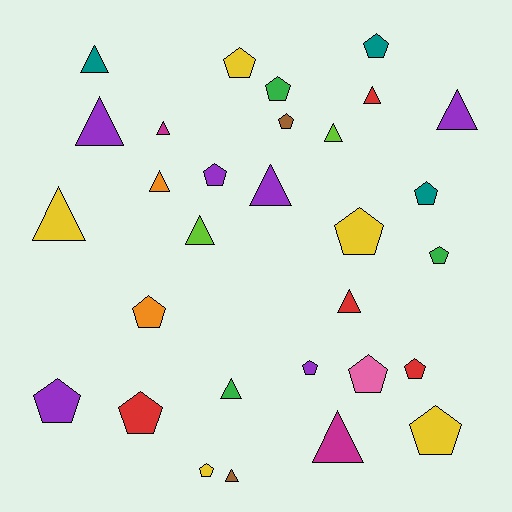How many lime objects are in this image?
There are 2 lime objects.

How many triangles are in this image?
There are 14 triangles.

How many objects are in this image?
There are 30 objects.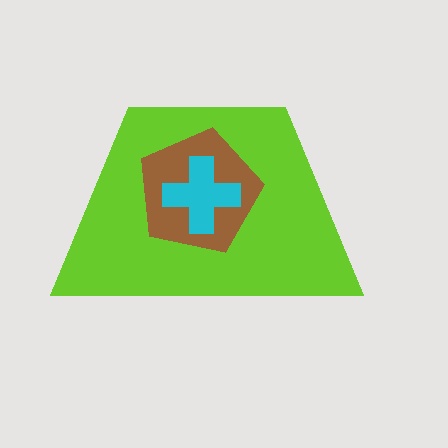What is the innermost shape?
The cyan cross.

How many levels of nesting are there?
3.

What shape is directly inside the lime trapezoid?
The brown pentagon.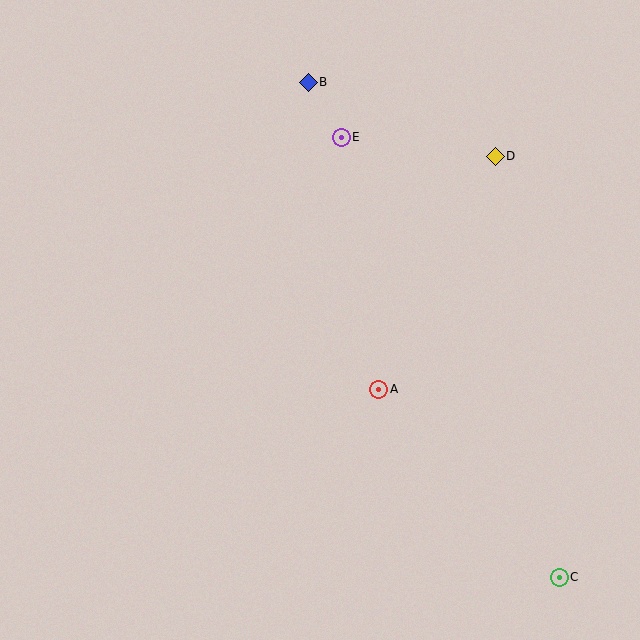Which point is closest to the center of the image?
Point A at (379, 389) is closest to the center.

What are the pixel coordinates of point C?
Point C is at (559, 577).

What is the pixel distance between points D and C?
The distance between D and C is 426 pixels.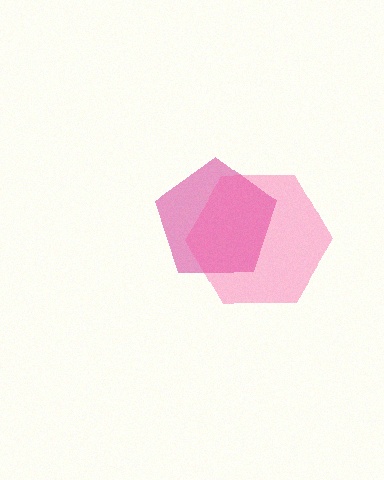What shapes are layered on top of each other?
The layered shapes are: a magenta pentagon, a pink hexagon.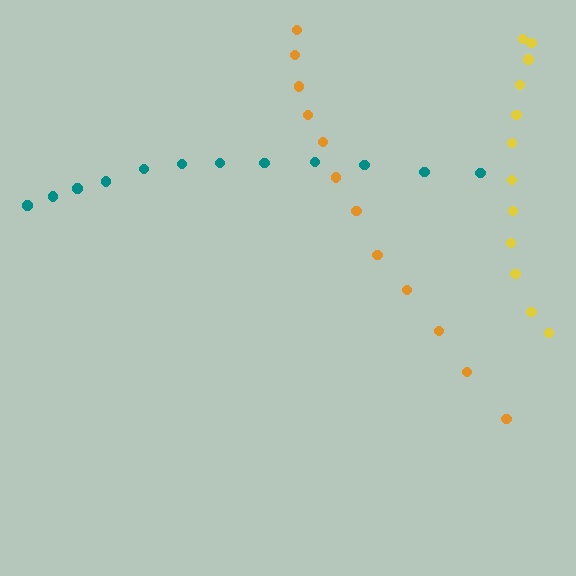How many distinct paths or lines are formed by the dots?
There are 3 distinct paths.